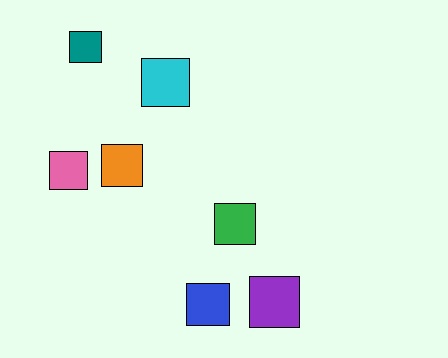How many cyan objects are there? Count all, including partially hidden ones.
There is 1 cyan object.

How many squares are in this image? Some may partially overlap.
There are 7 squares.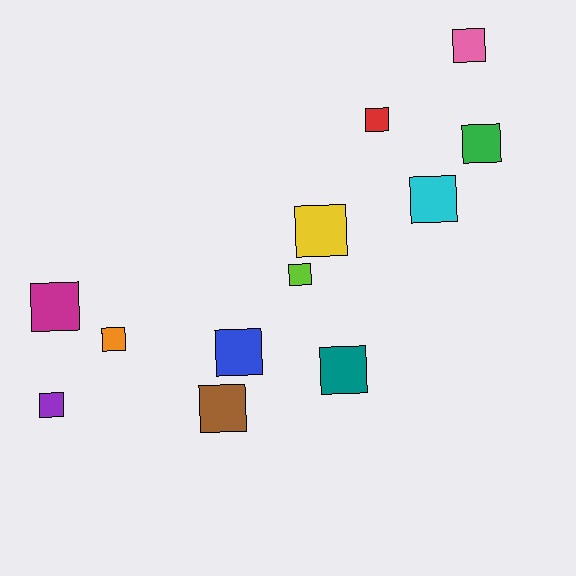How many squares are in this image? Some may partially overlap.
There are 12 squares.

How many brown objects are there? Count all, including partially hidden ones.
There is 1 brown object.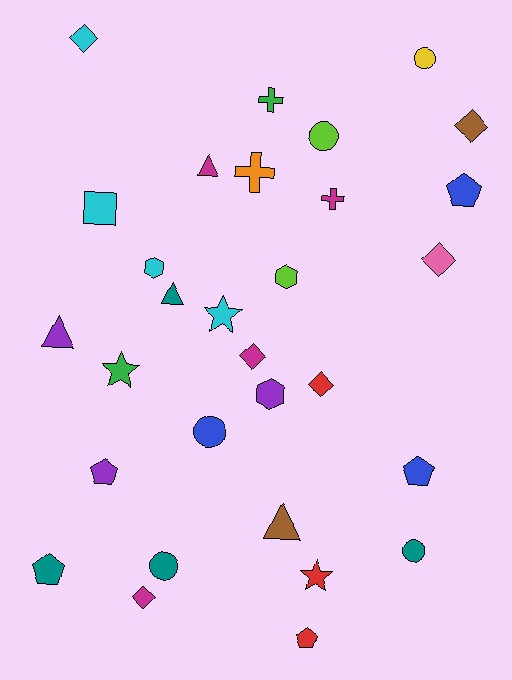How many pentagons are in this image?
There are 5 pentagons.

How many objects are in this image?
There are 30 objects.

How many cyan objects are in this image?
There are 4 cyan objects.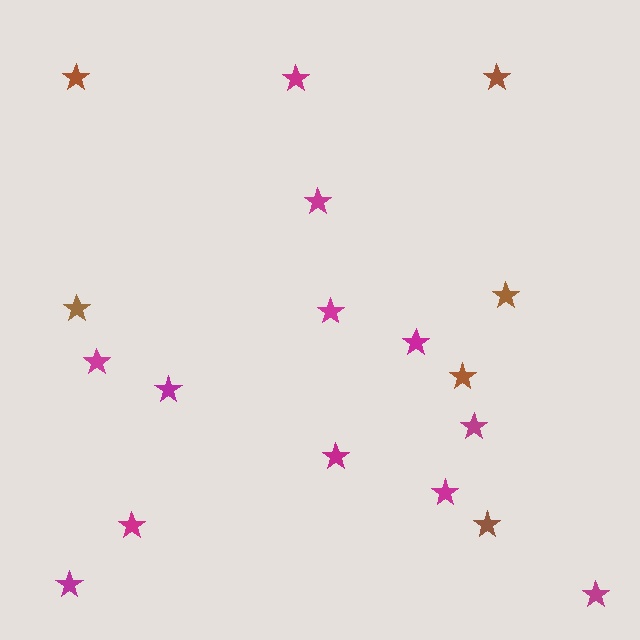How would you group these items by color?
There are 2 groups: one group of brown stars (6) and one group of magenta stars (12).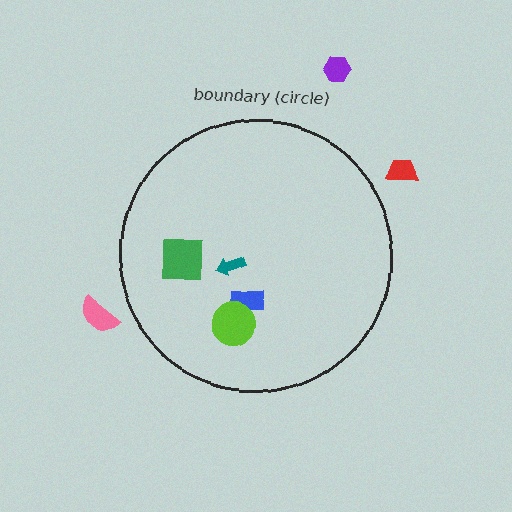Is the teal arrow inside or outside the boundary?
Inside.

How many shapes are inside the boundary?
4 inside, 3 outside.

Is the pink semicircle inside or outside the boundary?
Outside.